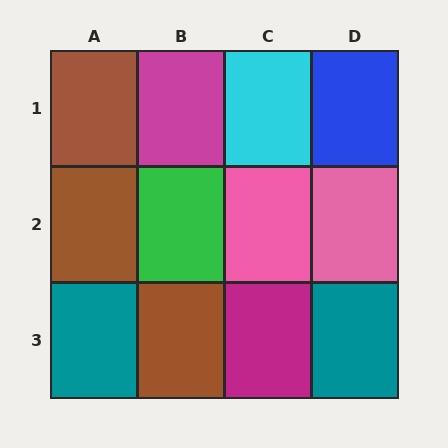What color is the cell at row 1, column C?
Cyan.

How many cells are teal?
2 cells are teal.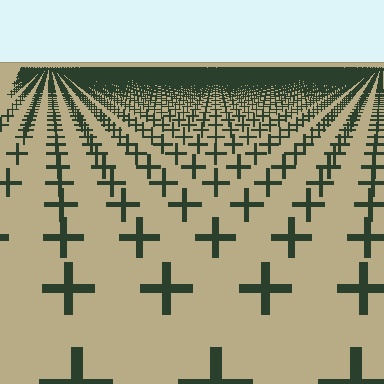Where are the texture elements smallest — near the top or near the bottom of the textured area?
Near the top.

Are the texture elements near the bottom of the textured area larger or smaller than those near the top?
Larger. Near the bottom, elements are closer to the viewer and appear at a bigger on-screen size.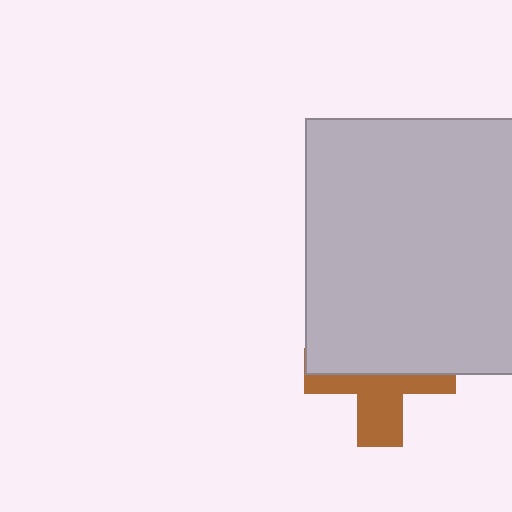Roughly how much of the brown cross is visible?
A small part of it is visible (roughly 44%).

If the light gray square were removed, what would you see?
You would see the complete brown cross.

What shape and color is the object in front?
The object in front is a light gray square.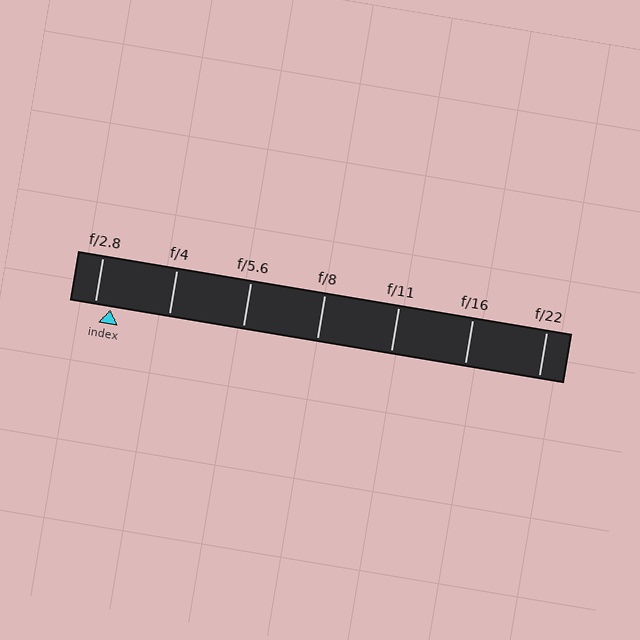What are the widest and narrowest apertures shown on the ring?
The widest aperture shown is f/2.8 and the narrowest is f/22.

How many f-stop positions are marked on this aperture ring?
There are 7 f-stop positions marked.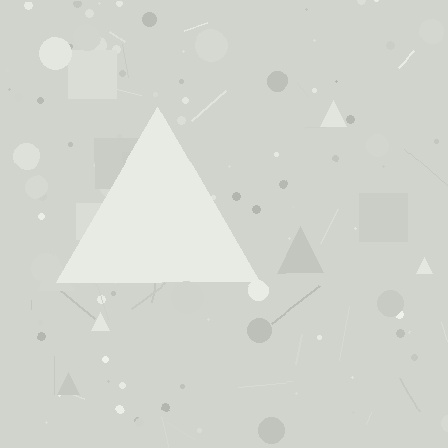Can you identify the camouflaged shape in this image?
The camouflaged shape is a triangle.